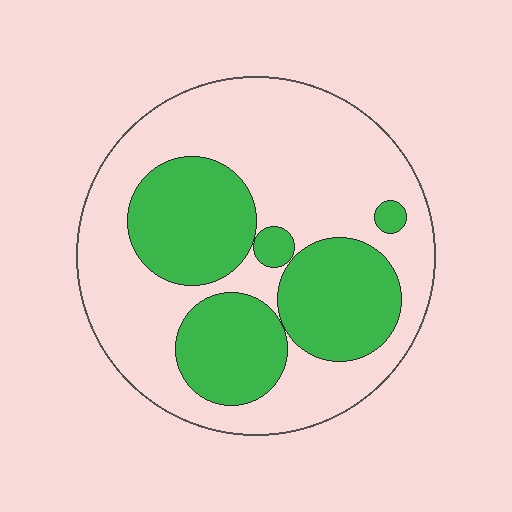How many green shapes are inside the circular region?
5.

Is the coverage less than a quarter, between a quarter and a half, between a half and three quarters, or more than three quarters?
Between a quarter and a half.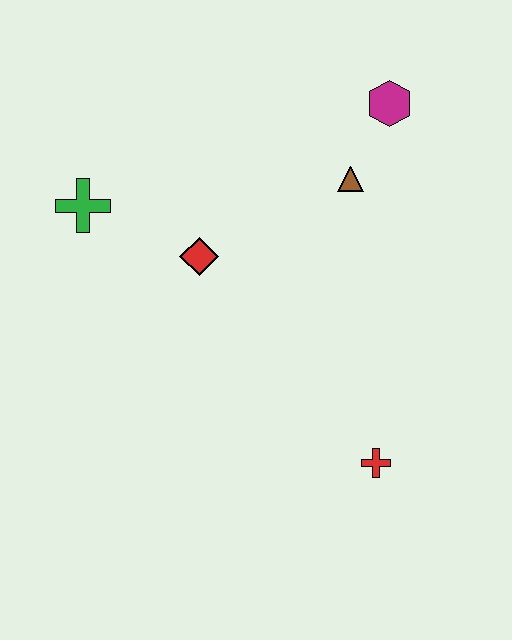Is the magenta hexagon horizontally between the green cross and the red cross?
No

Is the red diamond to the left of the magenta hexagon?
Yes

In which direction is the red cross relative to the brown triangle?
The red cross is below the brown triangle.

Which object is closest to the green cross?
The red diamond is closest to the green cross.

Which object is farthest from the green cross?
The red cross is farthest from the green cross.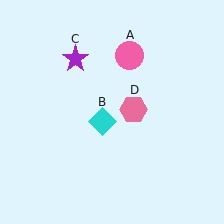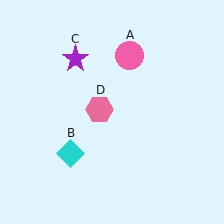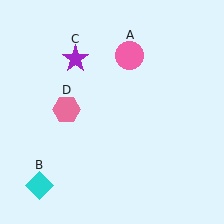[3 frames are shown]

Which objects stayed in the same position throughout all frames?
Pink circle (object A) and purple star (object C) remained stationary.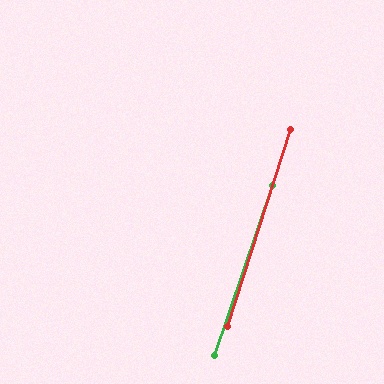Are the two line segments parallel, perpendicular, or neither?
Parallel — their directions differ by only 1.1°.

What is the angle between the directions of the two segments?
Approximately 1 degree.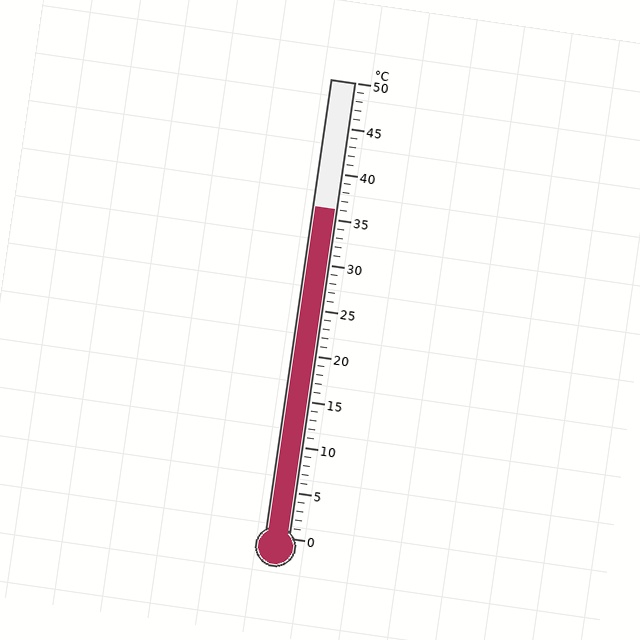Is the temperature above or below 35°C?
The temperature is above 35°C.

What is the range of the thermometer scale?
The thermometer scale ranges from 0°C to 50°C.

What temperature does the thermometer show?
The thermometer shows approximately 36°C.